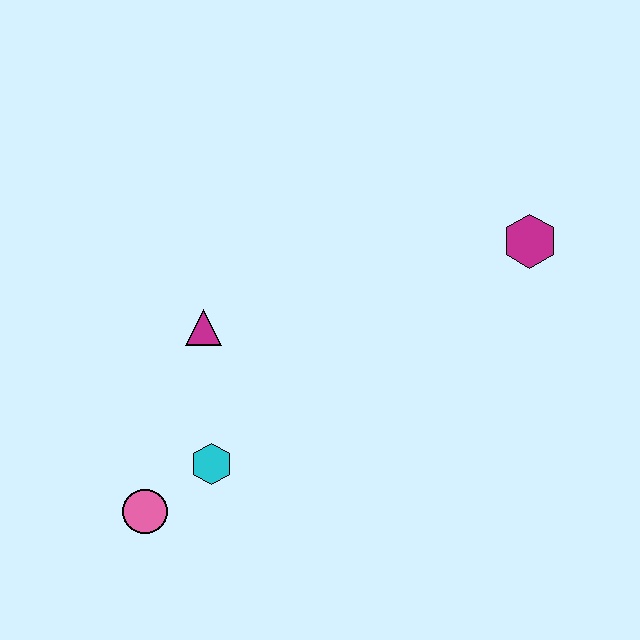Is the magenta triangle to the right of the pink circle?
Yes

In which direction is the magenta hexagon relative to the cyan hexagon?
The magenta hexagon is to the right of the cyan hexagon.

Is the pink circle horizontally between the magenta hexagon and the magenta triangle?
No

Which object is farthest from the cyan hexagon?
The magenta hexagon is farthest from the cyan hexagon.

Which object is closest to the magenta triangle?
The cyan hexagon is closest to the magenta triangle.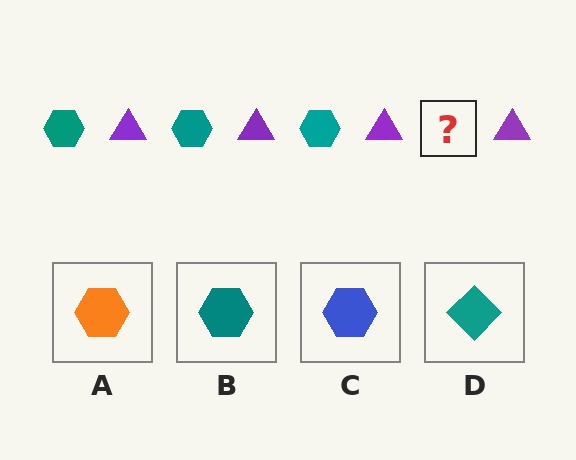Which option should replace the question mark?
Option B.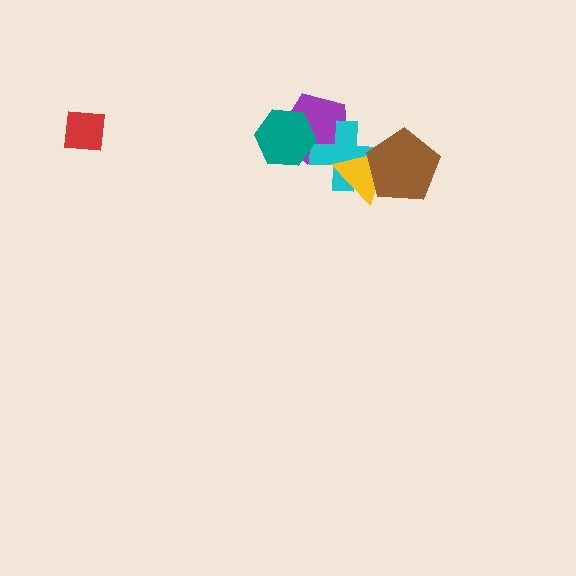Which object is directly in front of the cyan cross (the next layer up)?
The yellow triangle is directly in front of the cyan cross.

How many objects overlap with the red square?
0 objects overlap with the red square.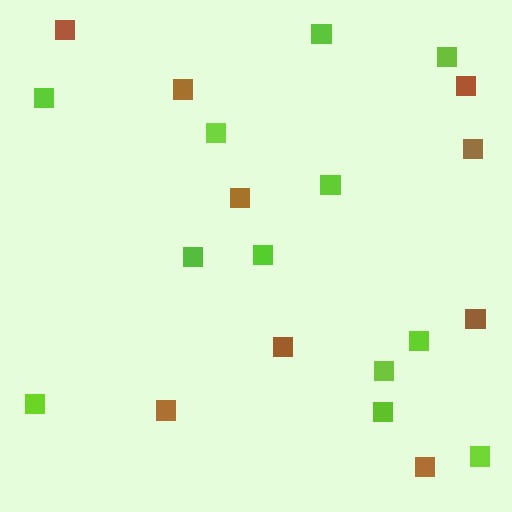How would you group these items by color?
There are 2 groups: one group of brown squares (9) and one group of lime squares (12).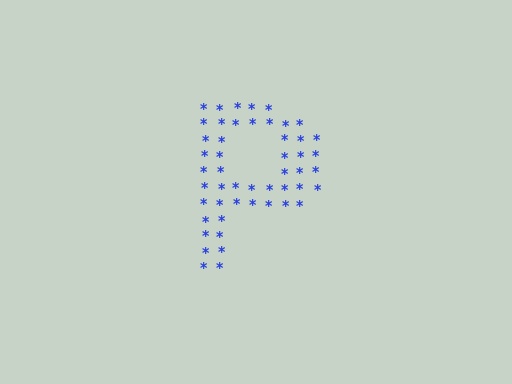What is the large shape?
The large shape is the letter P.